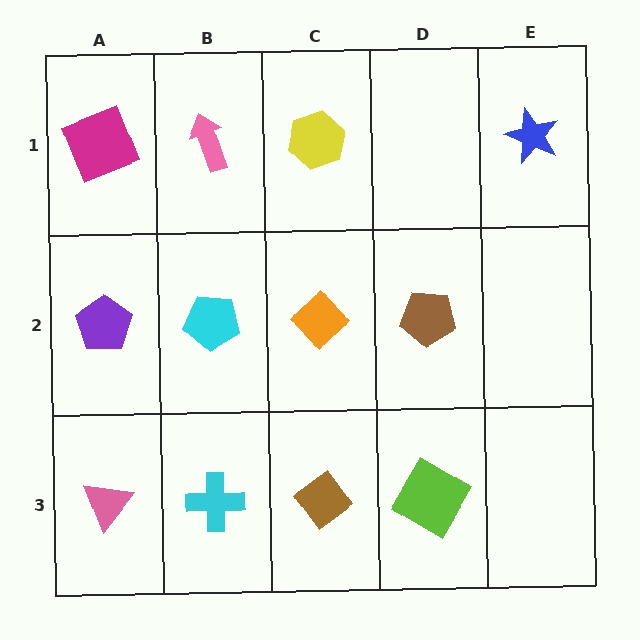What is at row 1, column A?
A magenta square.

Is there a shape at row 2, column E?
No, that cell is empty.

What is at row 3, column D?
A lime diamond.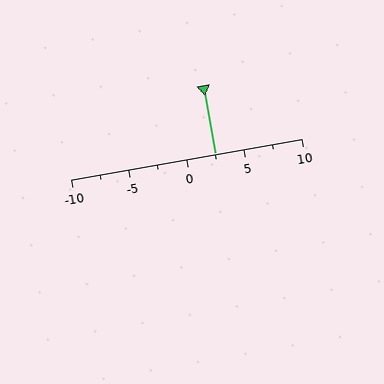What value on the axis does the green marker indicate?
The marker indicates approximately 2.5.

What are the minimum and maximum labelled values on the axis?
The axis runs from -10 to 10.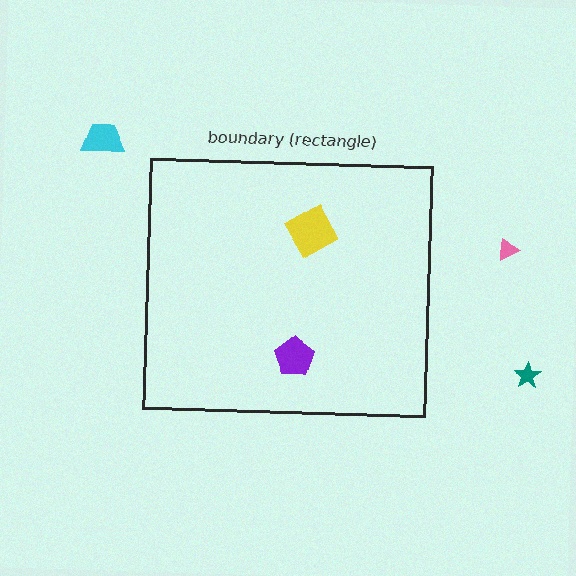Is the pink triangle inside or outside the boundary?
Outside.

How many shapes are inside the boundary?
2 inside, 3 outside.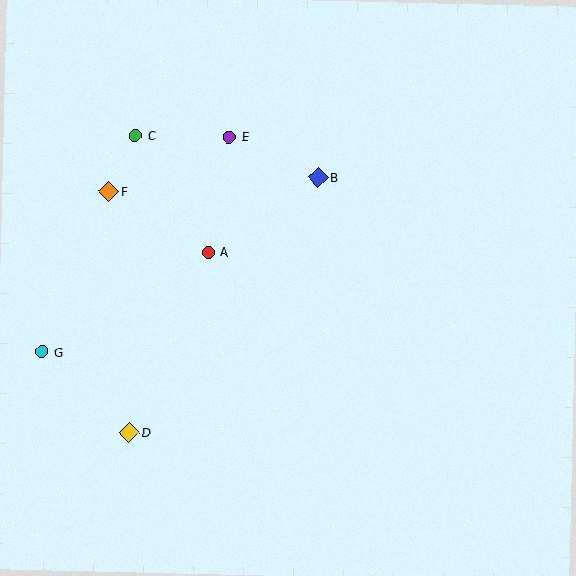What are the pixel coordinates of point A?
Point A is at (208, 253).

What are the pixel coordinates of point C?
Point C is at (136, 135).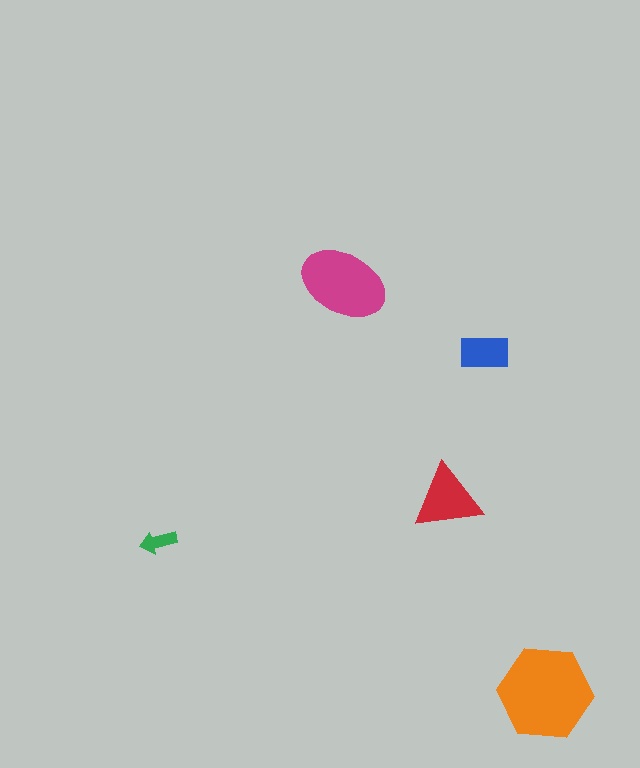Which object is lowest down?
The orange hexagon is bottommost.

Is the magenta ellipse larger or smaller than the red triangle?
Larger.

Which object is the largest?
The orange hexagon.